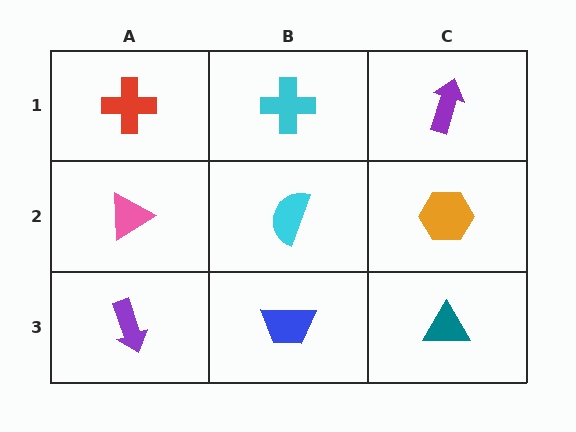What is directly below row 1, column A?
A pink triangle.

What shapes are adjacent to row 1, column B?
A cyan semicircle (row 2, column B), a red cross (row 1, column A), a purple arrow (row 1, column C).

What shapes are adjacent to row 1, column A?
A pink triangle (row 2, column A), a cyan cross (row 1, column B).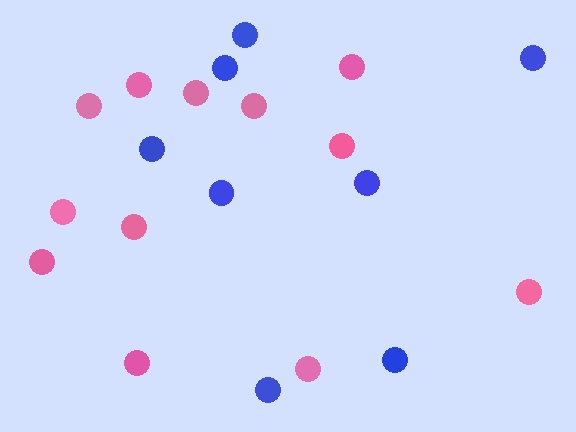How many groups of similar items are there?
There are 2 groups: one group of blue circles (8) and one group of pink circles (12).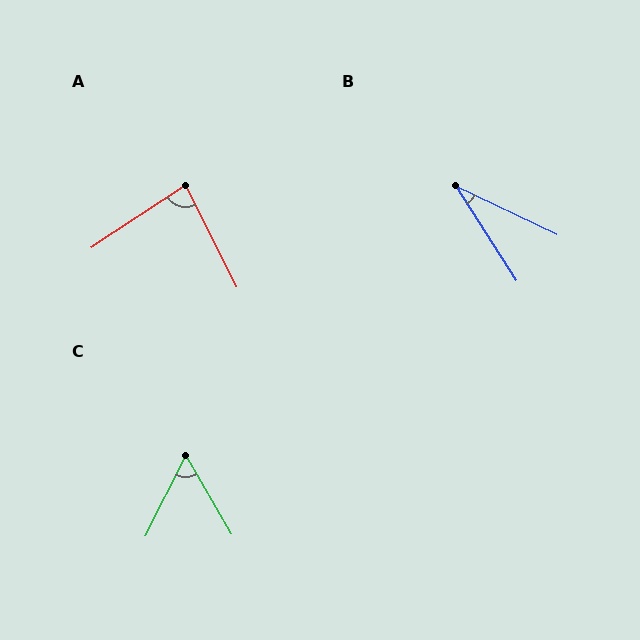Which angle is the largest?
A, at approximately 83 degrees.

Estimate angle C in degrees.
Approximately 56 degrees.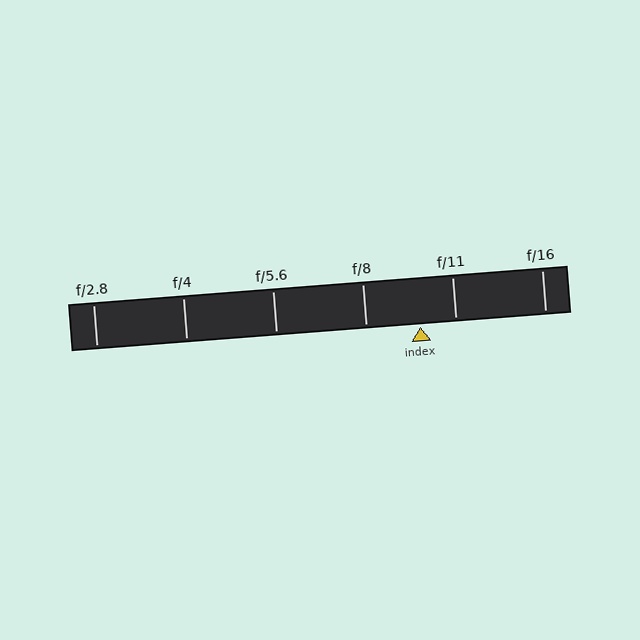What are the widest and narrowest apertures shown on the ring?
The widest aperture shown is f/2.8 and the narrowest is f/16.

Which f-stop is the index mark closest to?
The index mark is closest to f/11.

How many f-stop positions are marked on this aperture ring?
There are 6 f-stop positions marked.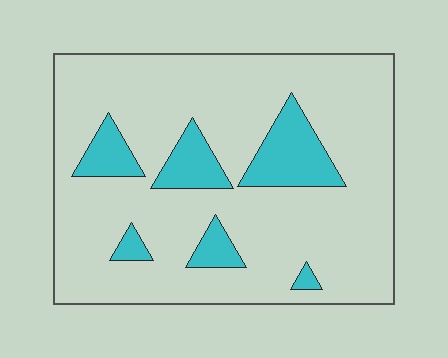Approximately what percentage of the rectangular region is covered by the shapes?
Approximately 15%.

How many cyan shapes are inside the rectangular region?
6.